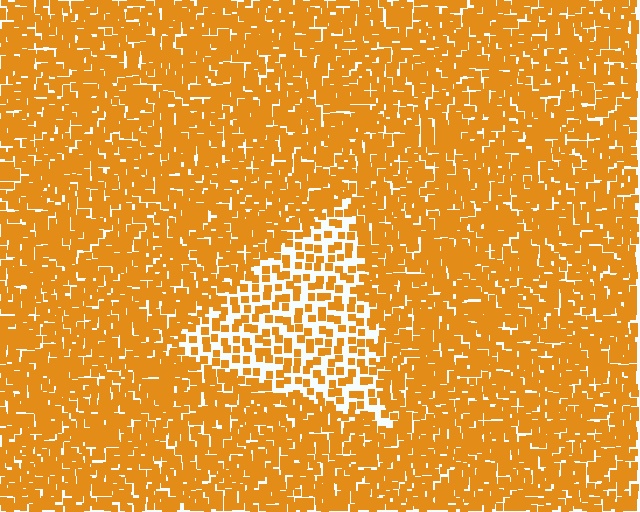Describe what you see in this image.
The image contains small orange elements arranged at two different densities. A triangle-shaped region is visible where the elements are less densely packed than the surrounding area.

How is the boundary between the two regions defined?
The boundary is defined by a change in element density (approximately 2.2x ratio). All elements are the same color, size, and shape.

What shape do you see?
I see a triangle.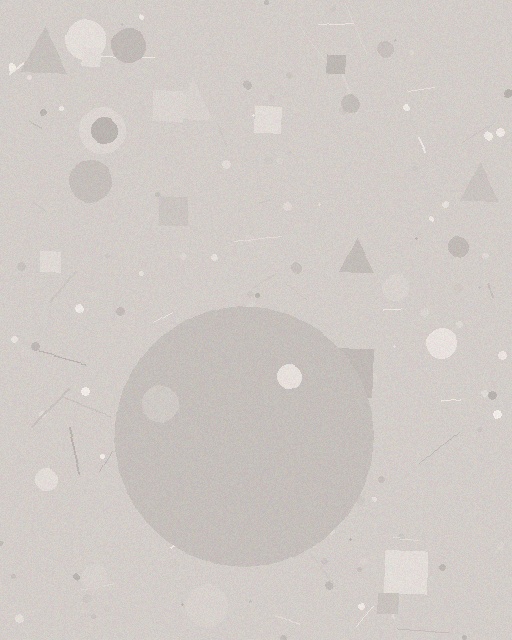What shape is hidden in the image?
A circle is hidden in the image.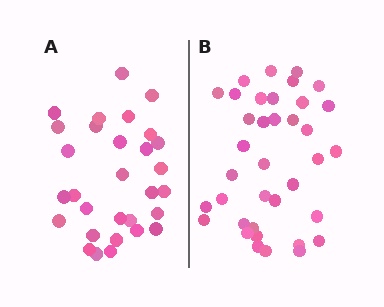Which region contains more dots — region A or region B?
Region B (the right region) has more dots.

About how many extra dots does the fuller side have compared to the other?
Region B has roughly 8 or so more dots than region A.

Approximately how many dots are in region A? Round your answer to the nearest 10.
About 30 dots.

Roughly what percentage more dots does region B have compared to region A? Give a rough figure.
About 25% more.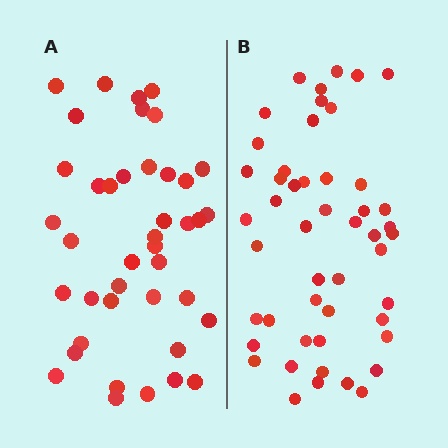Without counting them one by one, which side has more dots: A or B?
Region B (the right region) has more dots.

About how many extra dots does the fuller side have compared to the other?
Region B has roughly 8 or so more dots than region A.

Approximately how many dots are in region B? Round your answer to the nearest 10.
About 50 dots. (The exact count is 49, which rounds to 50.)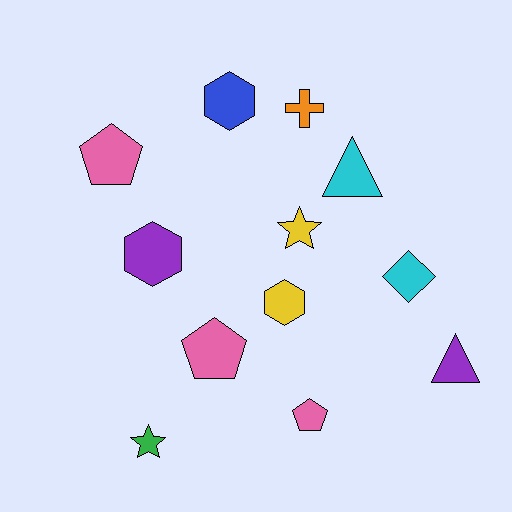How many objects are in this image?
There are 12 objects.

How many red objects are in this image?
There are no red objects.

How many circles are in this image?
There are no circles.